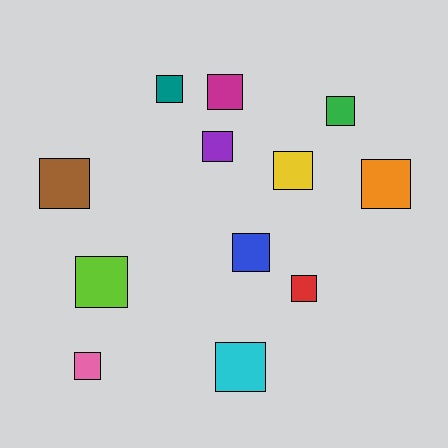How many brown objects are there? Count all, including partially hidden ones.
There is 1 brown object.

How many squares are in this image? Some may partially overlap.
There are 12 squares.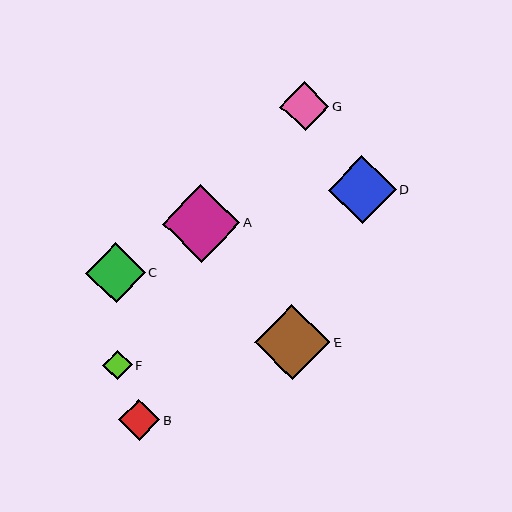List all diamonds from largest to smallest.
From largest to smallest: A, E, D, C, G, B, F.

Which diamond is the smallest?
Diamond F is the smallest with a size of approximately 29 pixels.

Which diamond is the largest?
Diamond A is the largest with a size of approximately 77 pixels.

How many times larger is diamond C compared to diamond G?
Diamond C is approximately 1.2 times the size of diamond G.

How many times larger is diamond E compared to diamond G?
Diamond E is approximately 1.5 times the size of diamond G.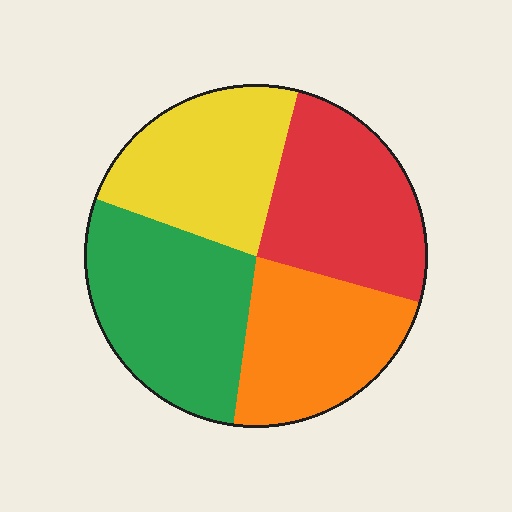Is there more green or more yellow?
Green.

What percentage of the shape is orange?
Orange covers about 25% of the shape.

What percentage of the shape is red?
Red takes up about one quarter (1/4) of the shape.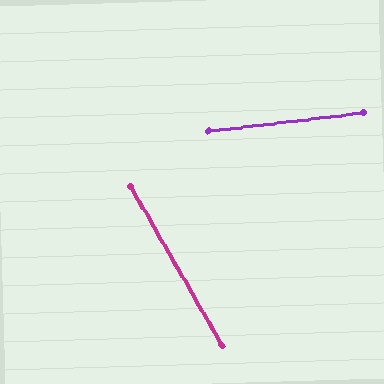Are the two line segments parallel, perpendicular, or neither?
Neither parallel nor perpendicular — they differ by about 67°.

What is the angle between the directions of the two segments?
Approximately 67 degrees.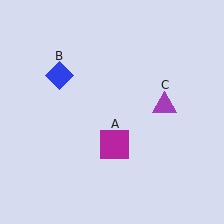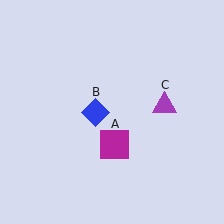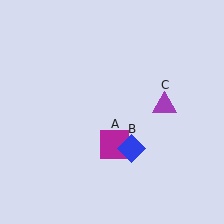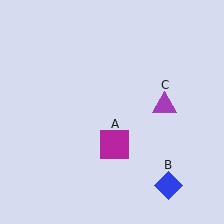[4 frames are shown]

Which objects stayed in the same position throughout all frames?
Magenta square (object A) and purple triangle (object C) remained stationary.